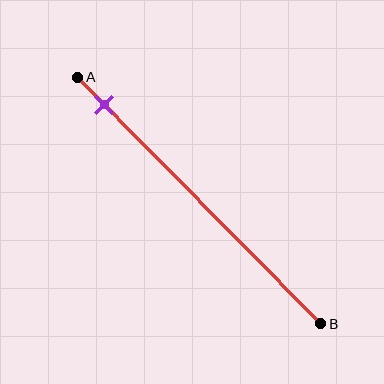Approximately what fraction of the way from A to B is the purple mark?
The purple mark is approximately 10% of the way from A to B.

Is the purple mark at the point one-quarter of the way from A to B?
No, the mark is at about 10% from A, not at the 25% one-quarter point.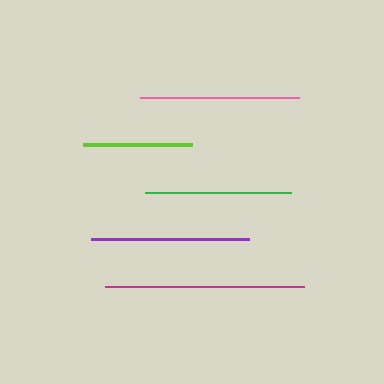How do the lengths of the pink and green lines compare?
The pink and green lines are approximately the same length.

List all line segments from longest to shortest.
From longest to shortest: magenta, pink, purple, green, lime.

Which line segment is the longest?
The magenta line is the longest at approximately 199 pixels.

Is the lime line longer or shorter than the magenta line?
The magenta line is longer than the lime line.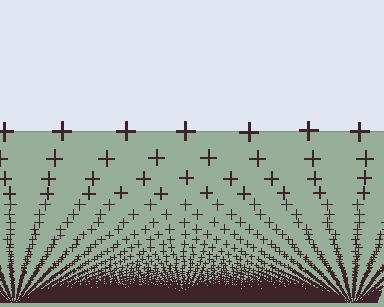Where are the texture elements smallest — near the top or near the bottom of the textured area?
Near the bottom.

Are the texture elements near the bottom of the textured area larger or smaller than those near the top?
Smaller. The gradient is inverted — elements near the bottom are smaller and denser.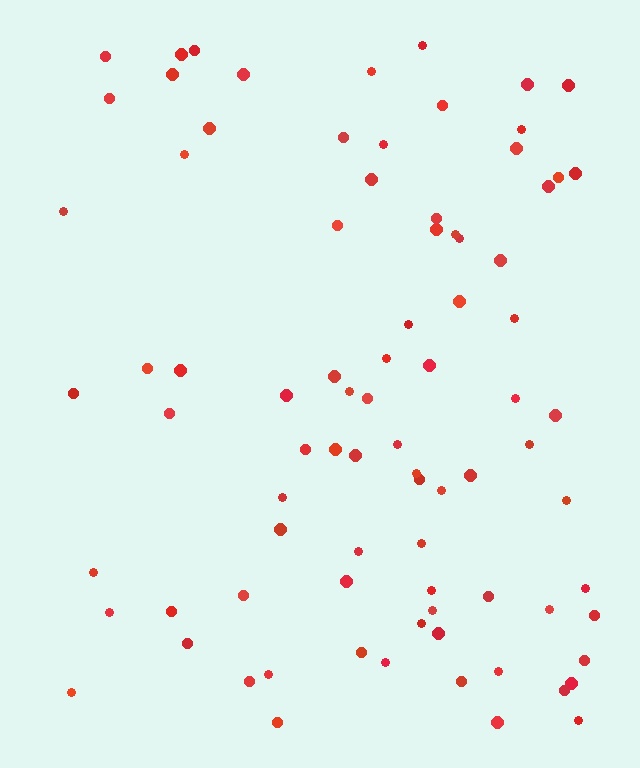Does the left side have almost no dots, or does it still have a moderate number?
Still a moderate number, just noticeably fewer than the right.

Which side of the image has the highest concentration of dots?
The right.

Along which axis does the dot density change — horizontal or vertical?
Horizontal.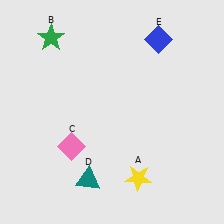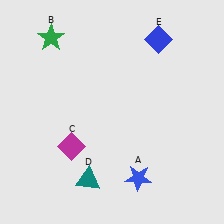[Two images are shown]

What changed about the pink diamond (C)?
In Image 1, C is pink. In Image 2, it changed to magenta.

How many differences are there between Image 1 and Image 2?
There are 2 differences between the two images.